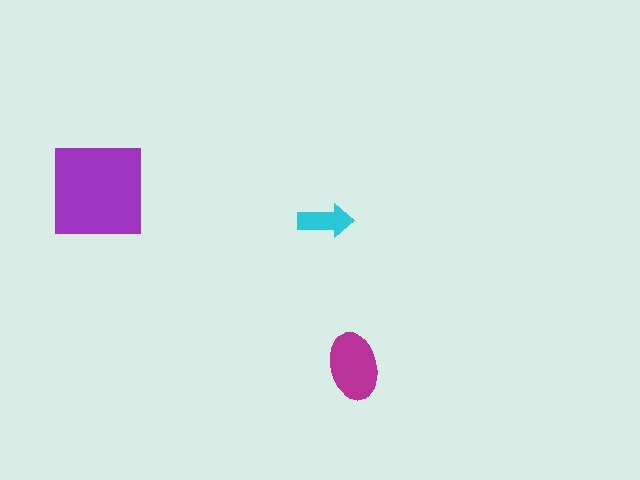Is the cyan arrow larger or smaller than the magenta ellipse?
Smaller.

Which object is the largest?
The purple square.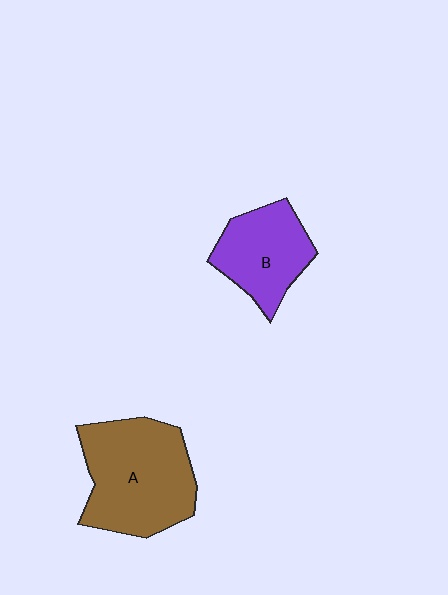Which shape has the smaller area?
Shape B (purple).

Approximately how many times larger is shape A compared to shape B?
Approximately 1.6 times.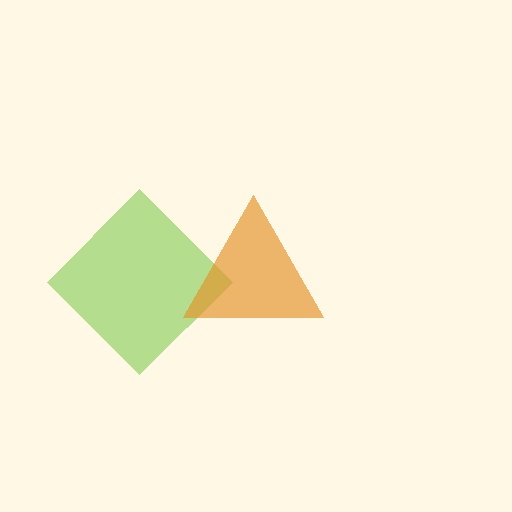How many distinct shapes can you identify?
There are 2 distinct shapes: a lime diamond, an orange triangle.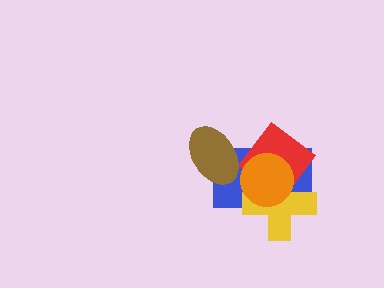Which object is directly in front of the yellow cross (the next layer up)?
The red diamond is directly in front of the yellow cross.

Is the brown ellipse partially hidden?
No, no other shape covers it.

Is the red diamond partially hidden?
Yes, it is partially covered by another shape.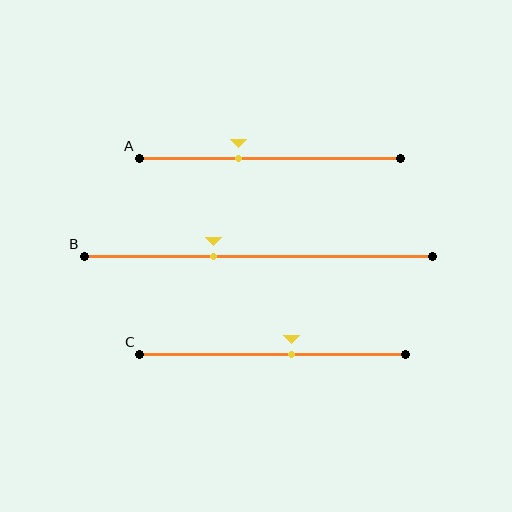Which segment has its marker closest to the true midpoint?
Segment C has its marker closest to the true midpoint.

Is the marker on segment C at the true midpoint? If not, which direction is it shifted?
No, the marker on segment C is shifted to the right by about 7% of the segment length.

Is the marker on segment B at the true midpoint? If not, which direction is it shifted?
No, the marker on segment B is shifted to the left by about 13% of the segment length.